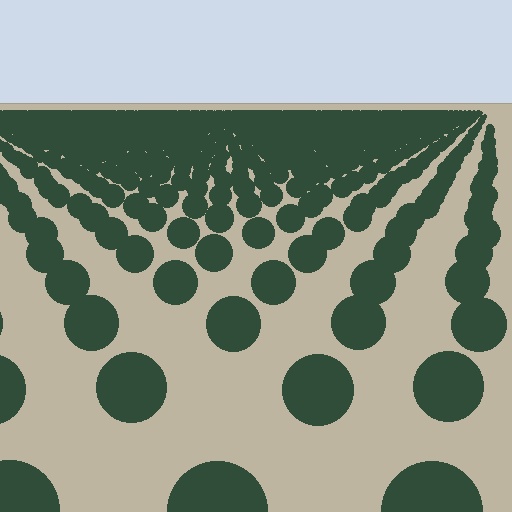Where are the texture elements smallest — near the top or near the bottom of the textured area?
Near the top.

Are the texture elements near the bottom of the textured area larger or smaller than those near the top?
Larger. Near the bottom, elements are closer to the viewer and appear at a bigger on-screen size.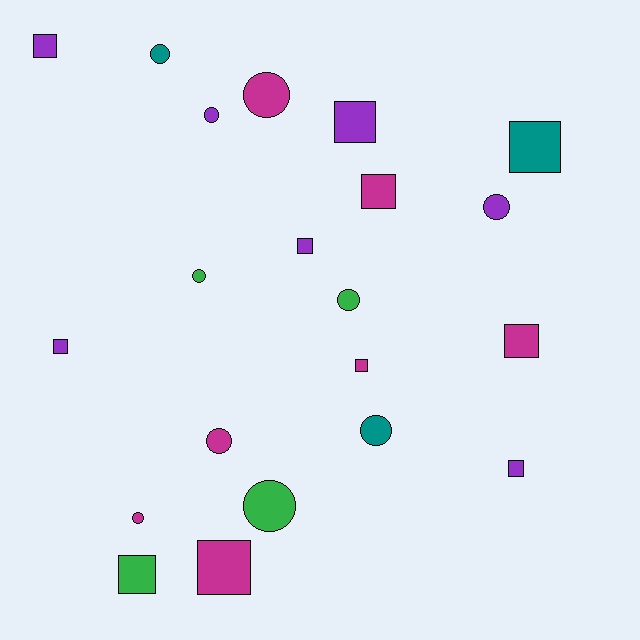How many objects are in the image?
There are 21 objects.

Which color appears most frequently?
Purple, with 7 objects.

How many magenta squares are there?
There are 4 magenta squares.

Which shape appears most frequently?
Square, with 11 objects.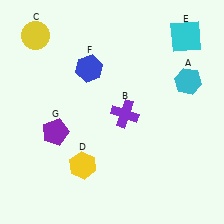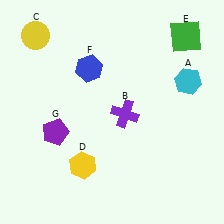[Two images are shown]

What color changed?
The square (E) changed from cyan in Image 1 to green in Image 2.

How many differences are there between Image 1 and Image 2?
There is 1 difference between the two images.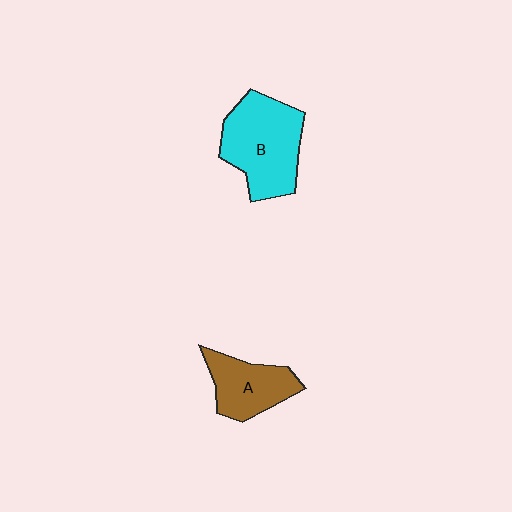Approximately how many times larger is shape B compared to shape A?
Approximately 1.6 times.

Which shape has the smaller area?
Shape A (brown).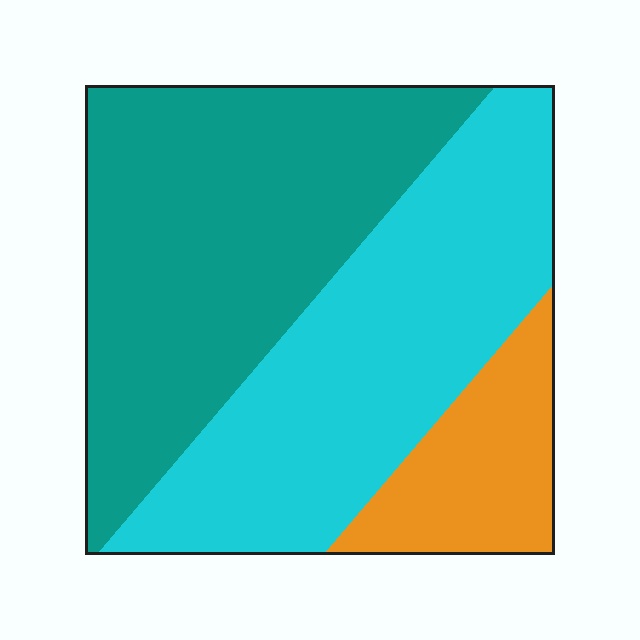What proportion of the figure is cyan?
Cyan takes up about two fifths (2/5) of the figure.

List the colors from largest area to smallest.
From largest to smallest: teal, cyan, orange.